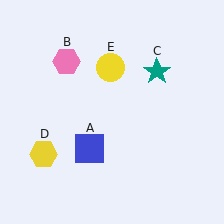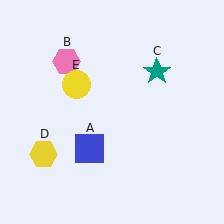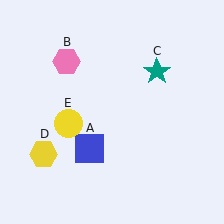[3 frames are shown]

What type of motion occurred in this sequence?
The yellow circle (object E) rotated counterclockwise around the center of the scene.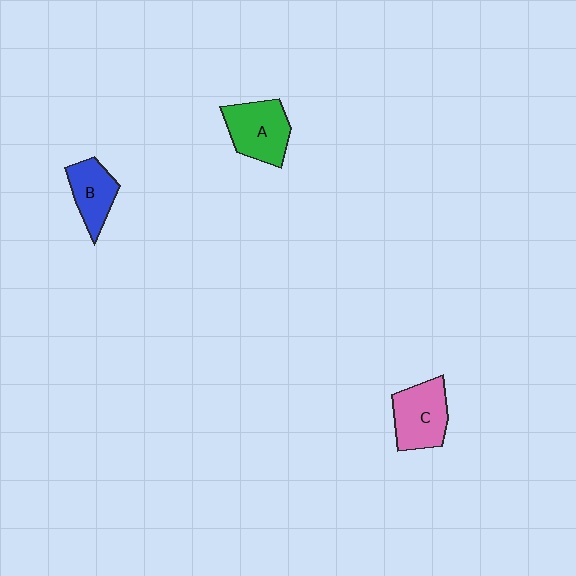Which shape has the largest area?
Shape C (pink).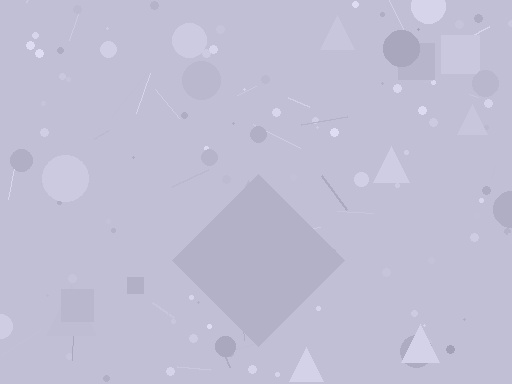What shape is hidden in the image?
A diamond is hidden in the image.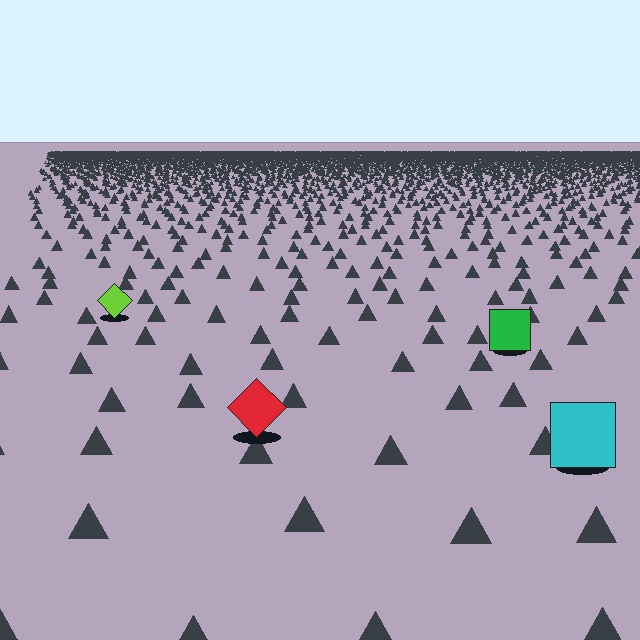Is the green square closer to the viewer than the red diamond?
No. The red diamond is closer — you can tell from the texture gradient: the ground texture is coarser near it.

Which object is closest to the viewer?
The cyan square is closest. The texture marks near it are larger and more spread out.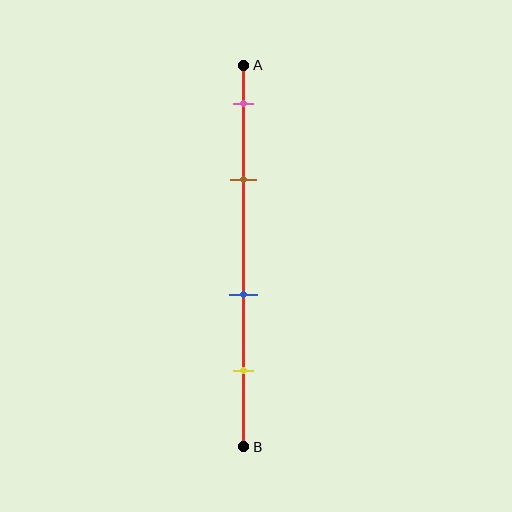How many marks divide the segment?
There are 4 marks dividing the segment.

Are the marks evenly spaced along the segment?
No, the marks are not evenly spaced.